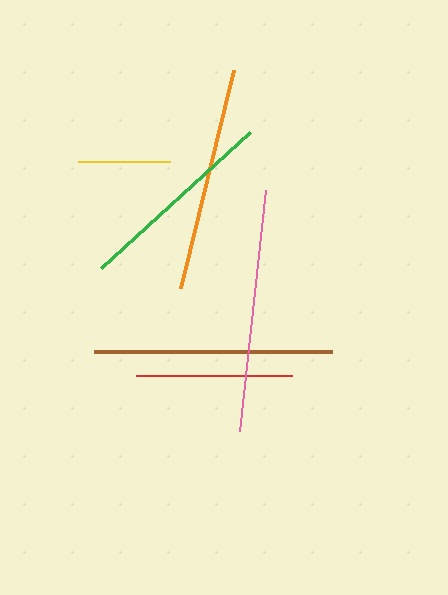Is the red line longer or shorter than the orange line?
The orange line is longer than the red line.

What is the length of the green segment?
The green segment is approximately 201 pixels long.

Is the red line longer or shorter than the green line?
The green line is longer than the red line.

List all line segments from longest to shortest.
From longest to shortest: pink, brown, orange, green, red, yellow.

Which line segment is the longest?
The pink line is the longest at approximately 242 pixels.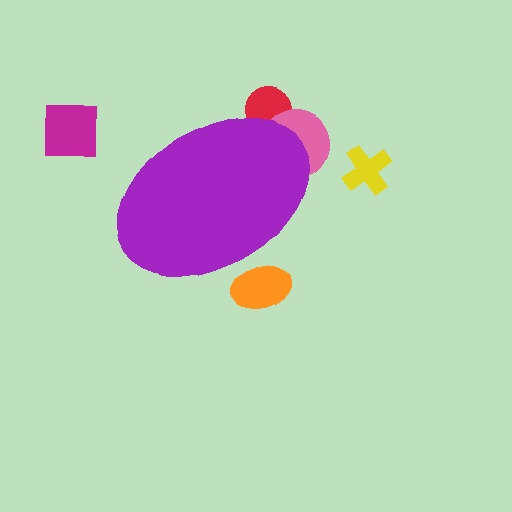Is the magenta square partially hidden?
No, the magenta square is fully visible.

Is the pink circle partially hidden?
Yes, the pink circle is partially hidden behind the purple ellipse.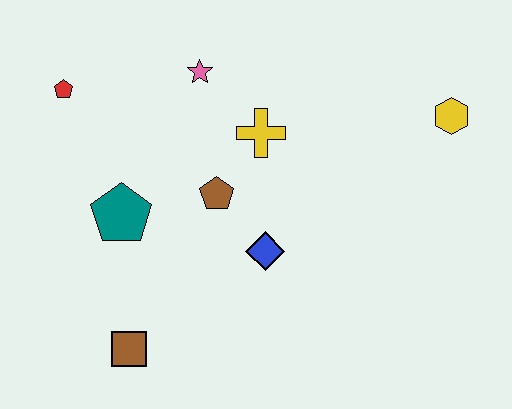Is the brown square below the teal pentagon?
Yes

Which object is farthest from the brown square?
The yellow hexagon is farthest from the brown square.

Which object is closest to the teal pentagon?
The brown pentagon is closest to the teal pentagon.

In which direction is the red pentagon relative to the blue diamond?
The red pentagon is to the left of the blue diamond.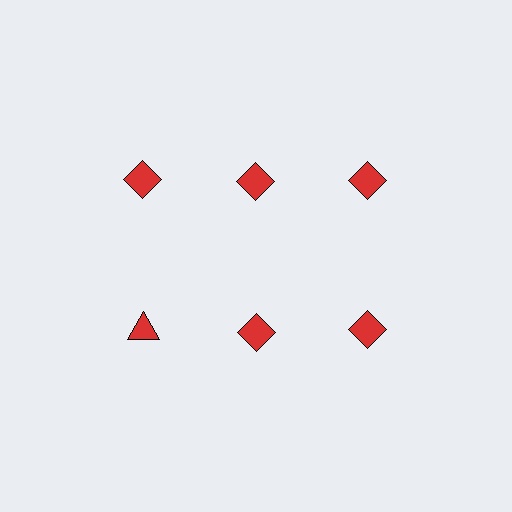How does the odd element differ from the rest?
It has a different shape: triangle instead of diamond.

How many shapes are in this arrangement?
There are 6 shapes arranged in a grid pattern.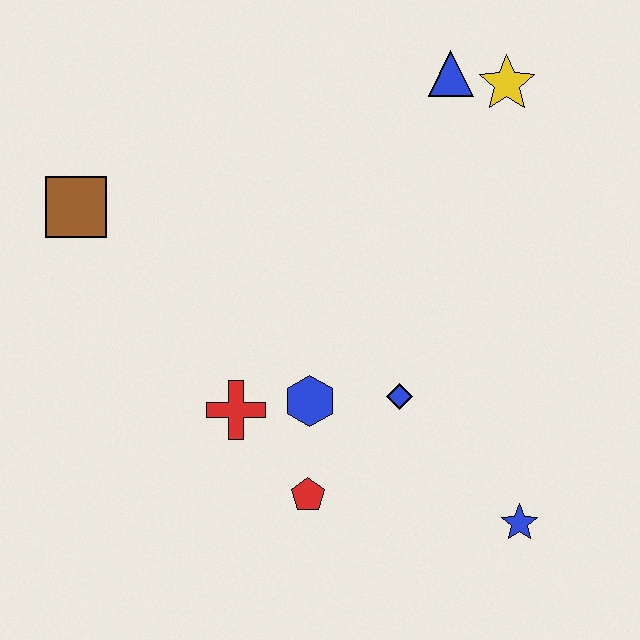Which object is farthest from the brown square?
The blue star is farthest from the brown square.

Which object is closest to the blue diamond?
The blue hexagon is closest to the blue diamond.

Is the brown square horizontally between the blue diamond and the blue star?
No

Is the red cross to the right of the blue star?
No